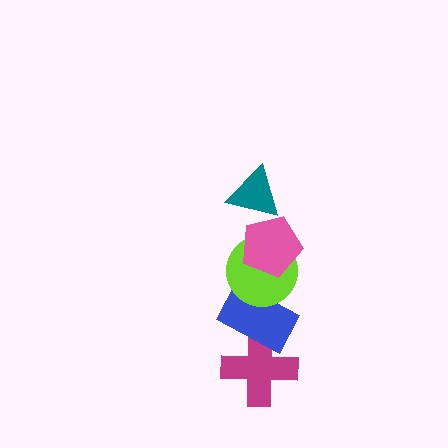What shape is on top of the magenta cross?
The blue rectangle is on top of the magenta cross.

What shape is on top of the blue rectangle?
The lime circle is on top of the blue rectangle.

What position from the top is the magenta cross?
The magenta cross is 5th from the top.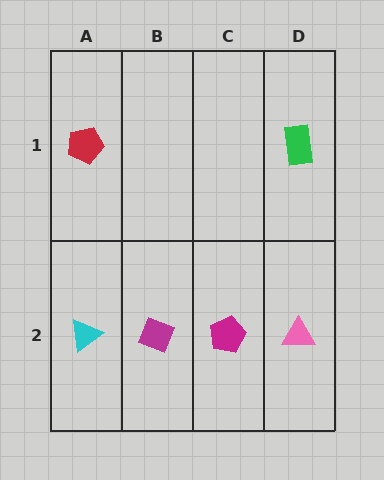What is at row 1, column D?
A green rectangle.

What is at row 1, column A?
A red pentagon.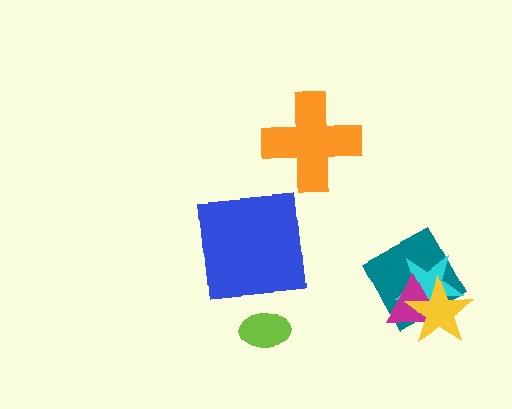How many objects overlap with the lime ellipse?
0 objects overlap with the lime ellipse.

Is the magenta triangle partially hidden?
Yes, it is partially covered by another shape.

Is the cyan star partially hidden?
Yes, it is partially covered by another shape.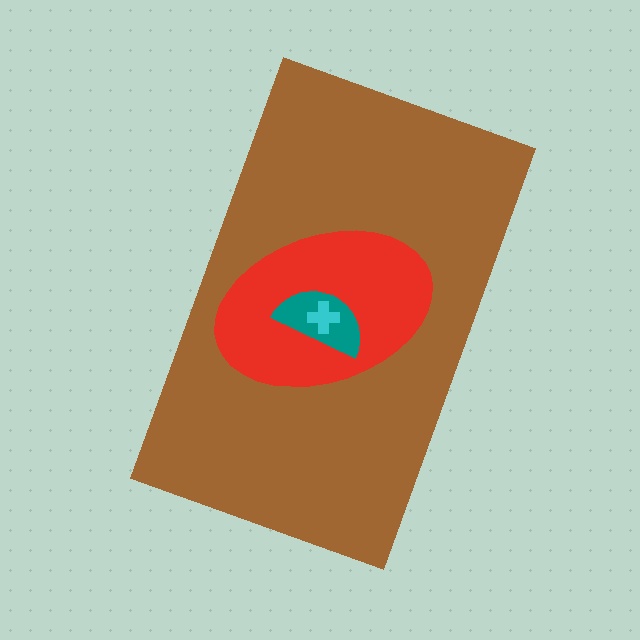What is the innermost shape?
The cyan cross.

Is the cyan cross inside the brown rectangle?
Yes.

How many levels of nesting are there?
4.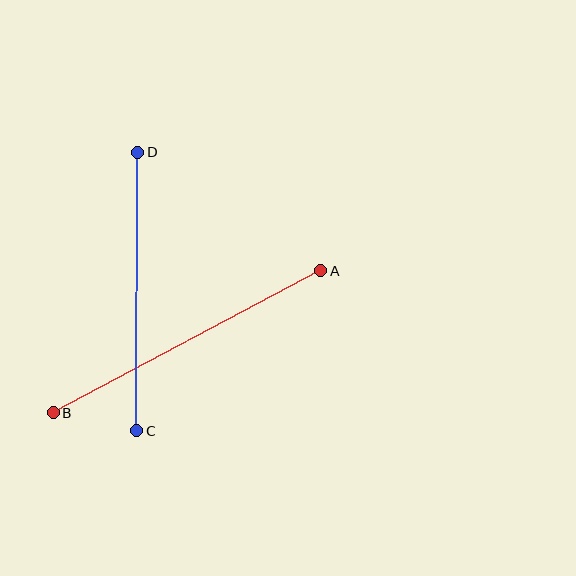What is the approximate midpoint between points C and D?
The midpoint is at approximately (137, 291) pixels.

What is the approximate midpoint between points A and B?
The midpoint is at approximately (187, 342) pixels.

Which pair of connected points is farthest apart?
Points A and B are farthest apart.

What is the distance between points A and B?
The distance is approximately 303 pixels.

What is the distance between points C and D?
The distance is approximately 279 pixels.